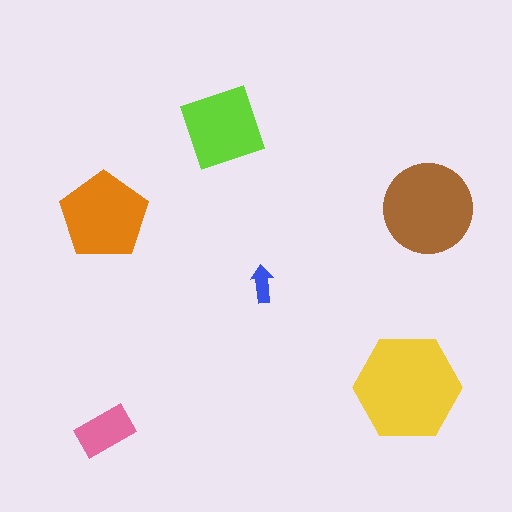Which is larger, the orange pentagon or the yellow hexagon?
The yellow hexagon.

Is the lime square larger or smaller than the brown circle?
Smaller.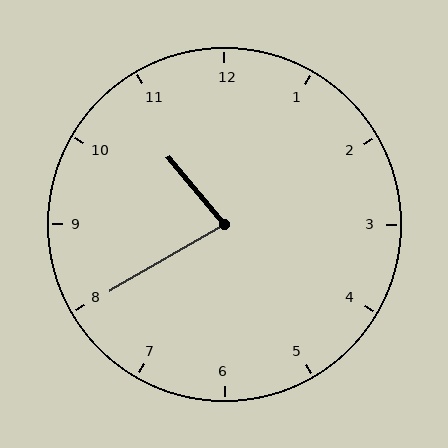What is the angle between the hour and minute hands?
Approximately 80 degrees.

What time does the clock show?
10:40.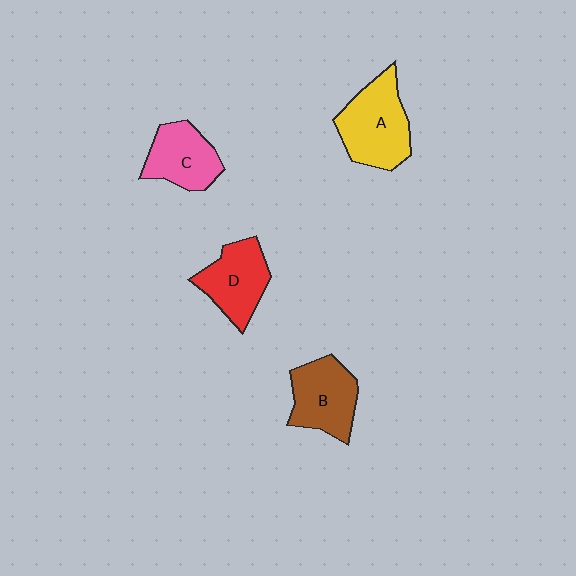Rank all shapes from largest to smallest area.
From largest to smallest: A (yellow), B (brown), D (red), C (pink).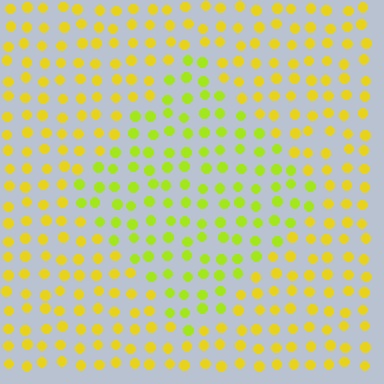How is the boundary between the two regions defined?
The boundary is defined purely by a slight shift in hue (about 27 degrees). Spacing, size, and orientation are identical on both sides.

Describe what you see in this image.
The image is filled with small yellow elements in a uniform arrangement. A diamond-shaped region is visible where the elements are tinted to a slightly different hue, forming a subtle color boundary.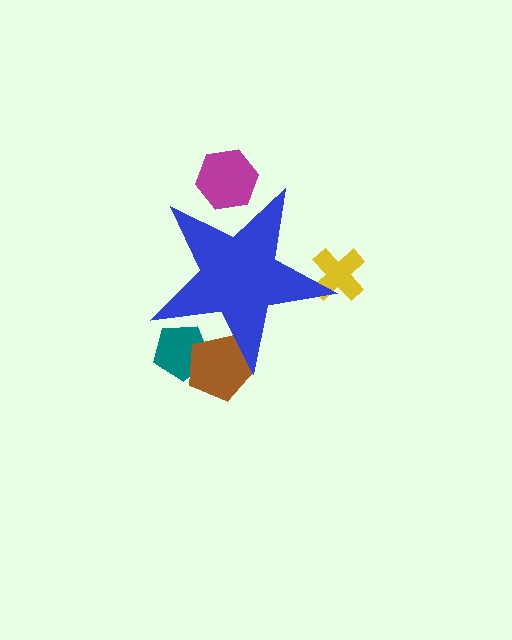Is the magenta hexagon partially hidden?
Yes, the magenta hexagon is partially hidden behind the blue star.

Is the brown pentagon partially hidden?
Yes, the brown pentagon is partially hidden behind the blue star.